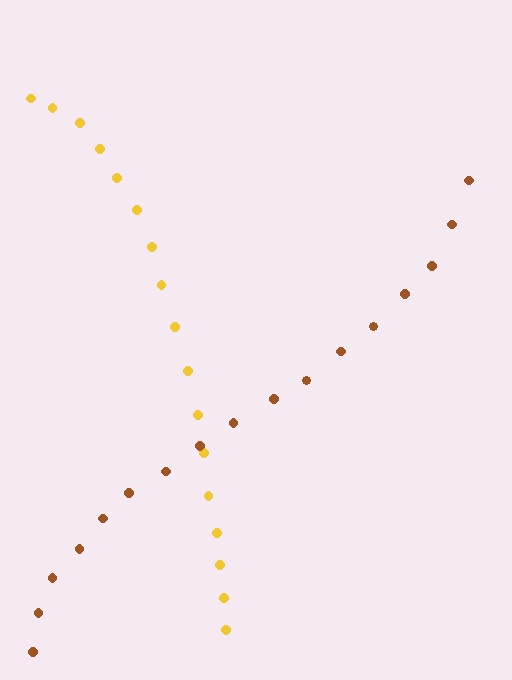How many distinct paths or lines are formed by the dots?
There are 2 distinct paths.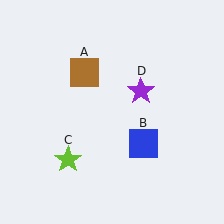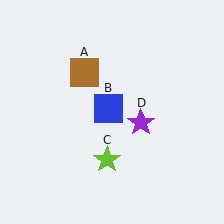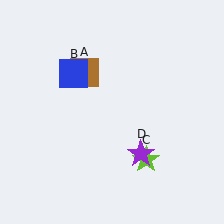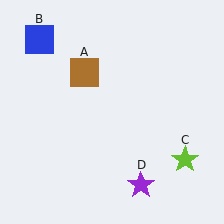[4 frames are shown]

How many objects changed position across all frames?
3 objects changed position: blue square (object B), lime star (object C), purple star (object D).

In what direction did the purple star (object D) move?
The purple star (object D) moved down.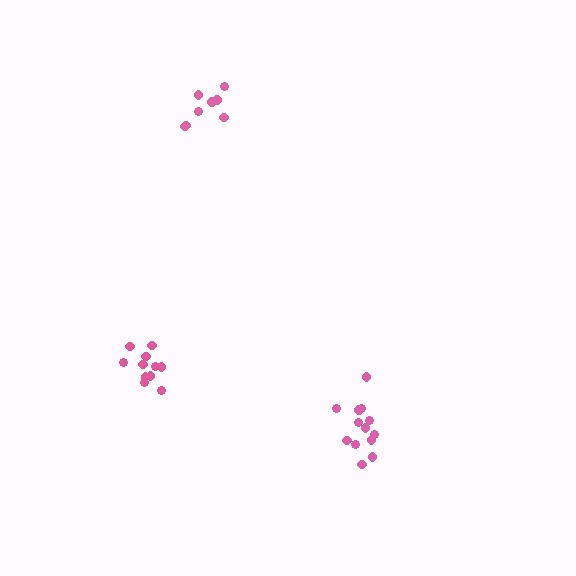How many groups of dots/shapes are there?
There are 3 groups.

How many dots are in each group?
Group 1: 11 dots, Group 2: 13 dots, Group 3: 8 dots (32 total).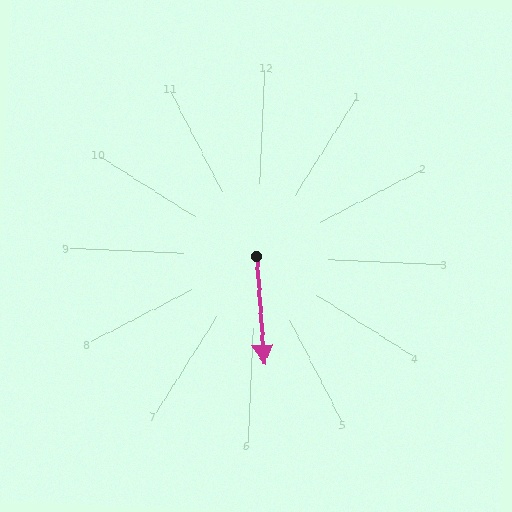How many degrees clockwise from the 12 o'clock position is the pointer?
Approximately 174 degrees.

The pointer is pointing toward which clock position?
Roughly 6 o'clock.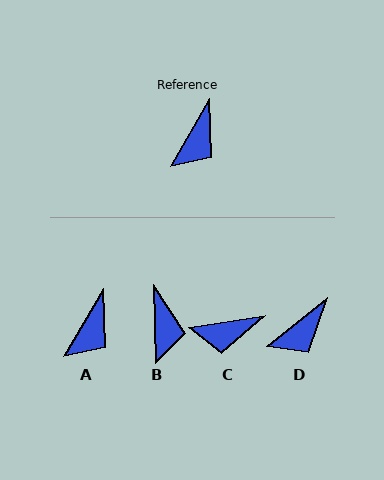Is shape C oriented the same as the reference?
No, it is off by about 51 degrees.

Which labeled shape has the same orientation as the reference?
A.